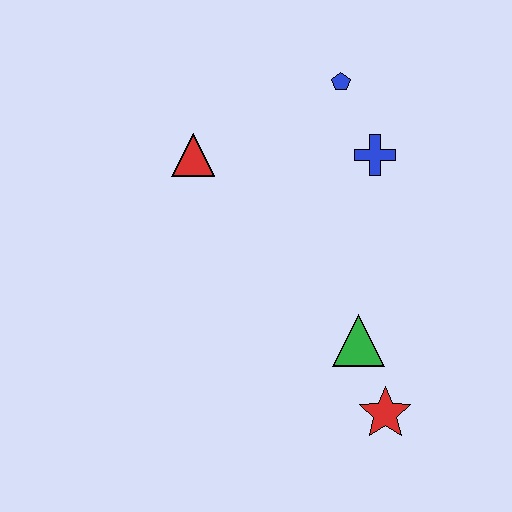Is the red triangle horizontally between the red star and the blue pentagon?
No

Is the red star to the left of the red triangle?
No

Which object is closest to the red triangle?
The blue pentagon is closest to the red triangle.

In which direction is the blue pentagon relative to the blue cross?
The blue pentagon is above the blue cross.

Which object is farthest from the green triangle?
The blue pentagon is farthest from the green triangle.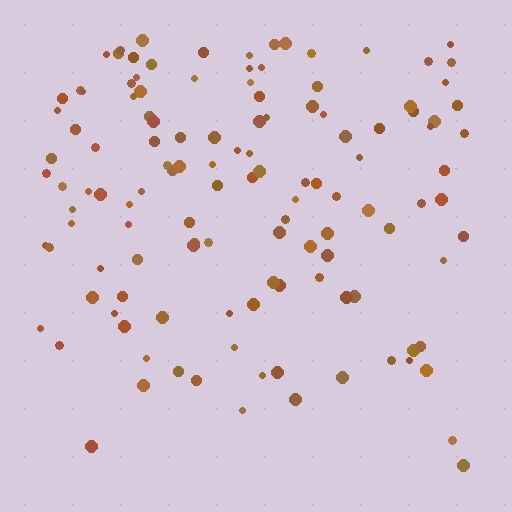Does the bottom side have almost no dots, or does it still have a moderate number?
Still a moderate number, just noticeably fewer than the top.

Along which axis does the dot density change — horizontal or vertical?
Vertical.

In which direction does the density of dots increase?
From bottom to top, with the top side densest.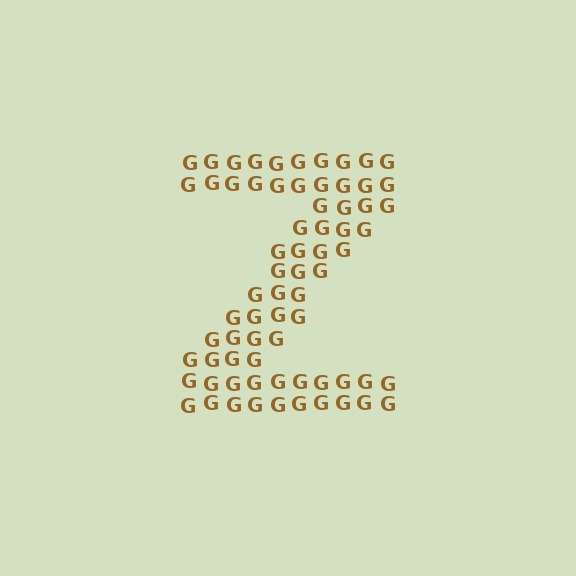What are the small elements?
The small elements are letter G's.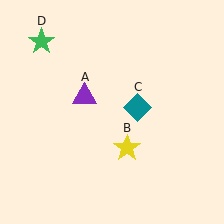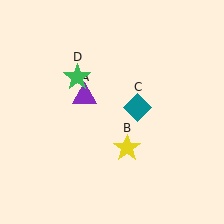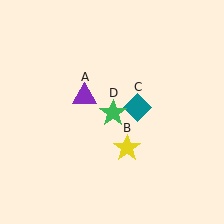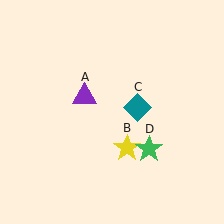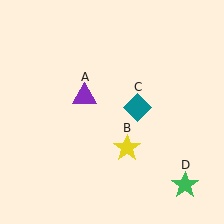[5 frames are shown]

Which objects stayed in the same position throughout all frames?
Purple triangle (object A) and yellow star (object B) and teal diamond (object C) remained stationary.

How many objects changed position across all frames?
1 object changed position: green star (object D).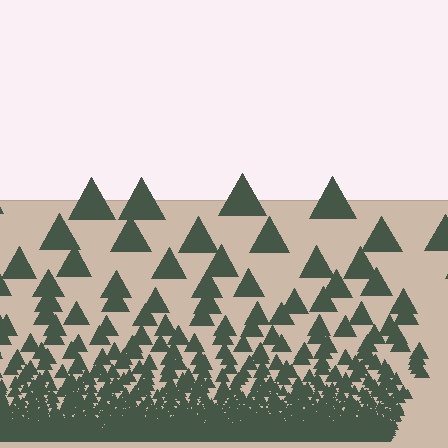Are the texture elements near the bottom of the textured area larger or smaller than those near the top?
Smaller. The gradient is inverted — elements near the bottom are smaller and denser.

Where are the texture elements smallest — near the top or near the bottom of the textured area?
Near the bottom.